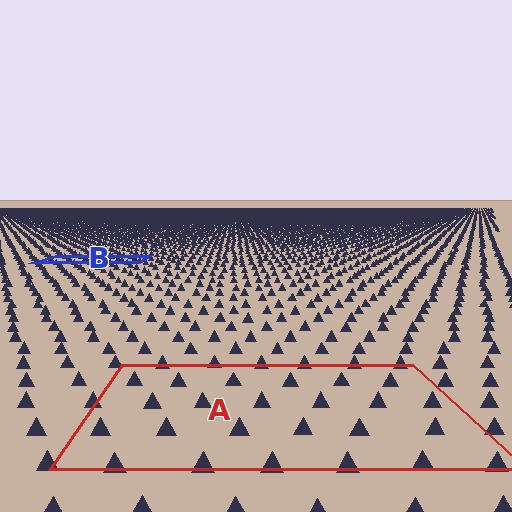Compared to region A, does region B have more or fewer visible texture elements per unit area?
Region B has more texture elements per unit area — they are packed more densely because it is farther away.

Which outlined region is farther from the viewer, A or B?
Region B is farther from the viewer — the texture elements inside it appear smaller and more densely packed.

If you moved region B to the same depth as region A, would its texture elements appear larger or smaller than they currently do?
They would appear larger. At a closer depth, the same texture elements are projected at a bigger on-screen size.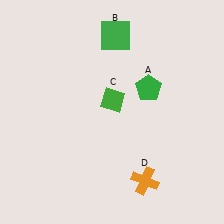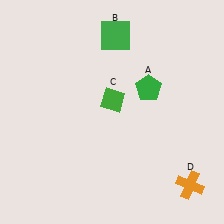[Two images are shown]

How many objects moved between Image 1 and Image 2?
1 object moved between the two images.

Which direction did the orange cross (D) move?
The orange cross (D) moved right.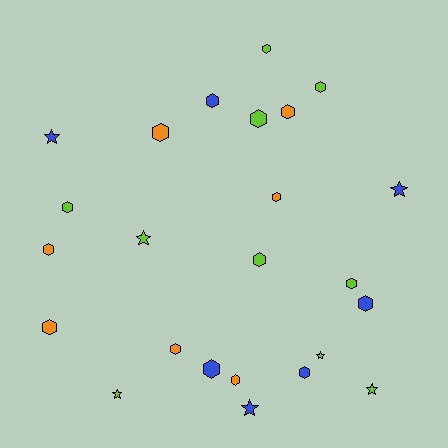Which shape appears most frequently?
Hexagon, with 17 objects.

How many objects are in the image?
There are 24 objects.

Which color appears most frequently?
Lime, with 10 objects.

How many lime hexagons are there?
There are 6 lime hexagons.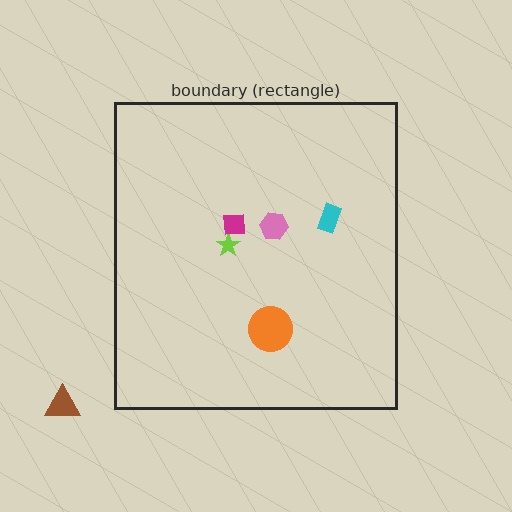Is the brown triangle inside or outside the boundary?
Outside.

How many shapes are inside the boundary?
5 inside, 1 outside.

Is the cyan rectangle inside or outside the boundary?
Inside.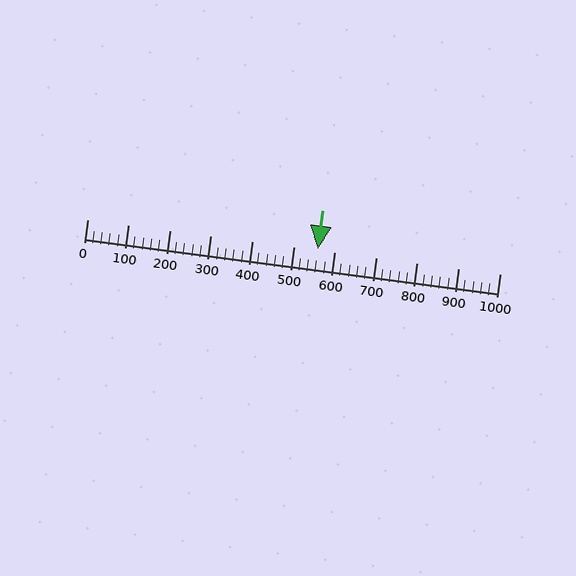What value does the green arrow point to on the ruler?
The green arrow points to approximately 559.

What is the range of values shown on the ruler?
The ruler shows values from 0 to 1000.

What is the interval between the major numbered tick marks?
The major tick marks are spaced 100 units apart.